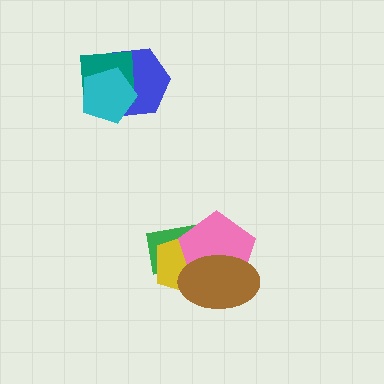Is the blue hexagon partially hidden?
Yes, it is partially covered by another shape.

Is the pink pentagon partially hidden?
Yes, it is partially covered by another shape.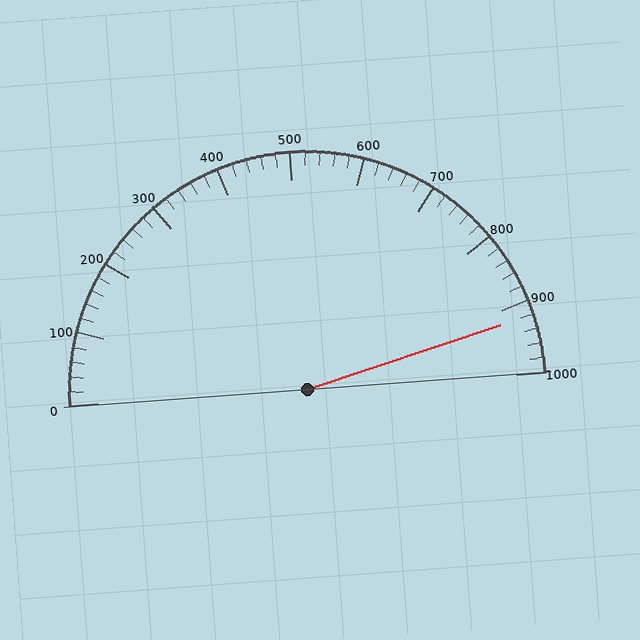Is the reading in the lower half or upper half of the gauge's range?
The reading is in the upper half of the range (0 to 1000).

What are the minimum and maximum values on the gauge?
The gauge ranges from 0 to 1000.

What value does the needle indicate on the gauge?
The needle indicates approximately 920.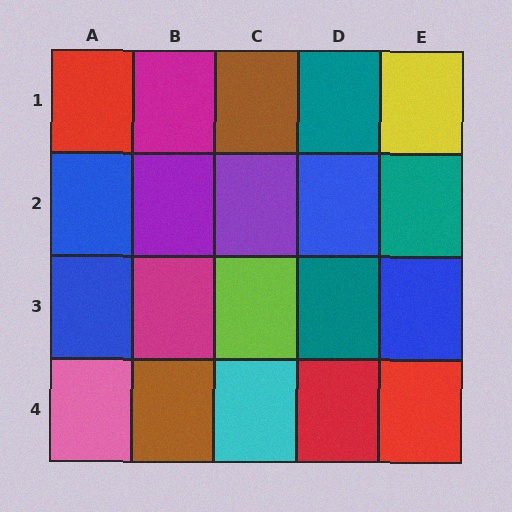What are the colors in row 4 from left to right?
Pink, brown, cyan, red, red.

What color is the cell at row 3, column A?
Blue.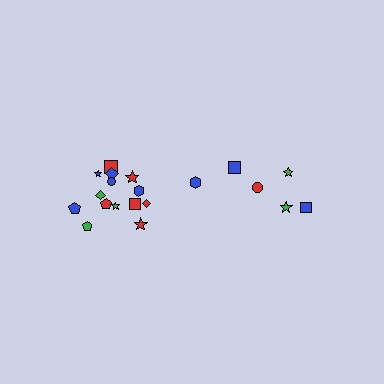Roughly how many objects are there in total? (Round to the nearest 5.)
Roughly 20 objects in total.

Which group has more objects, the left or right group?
The left group.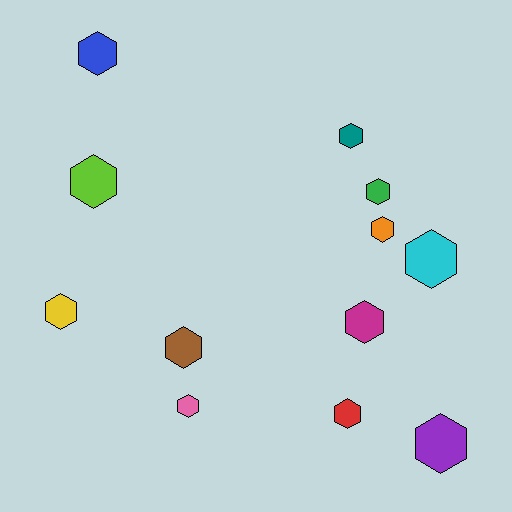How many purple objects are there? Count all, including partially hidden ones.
There is 1 purple object.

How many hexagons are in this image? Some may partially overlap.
There are 12 hexagons.